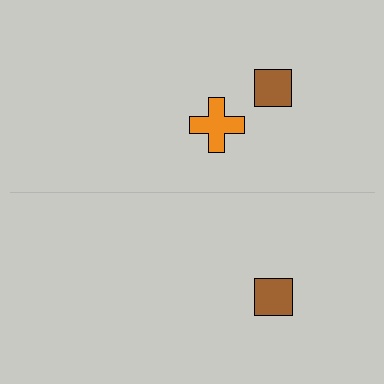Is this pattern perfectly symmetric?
No, the pattern is not perfectly symmetric. A orange cross is missing from the bottom side.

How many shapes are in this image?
There are 3 shapes in this image.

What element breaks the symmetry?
A orange cross is missing from the bottom side.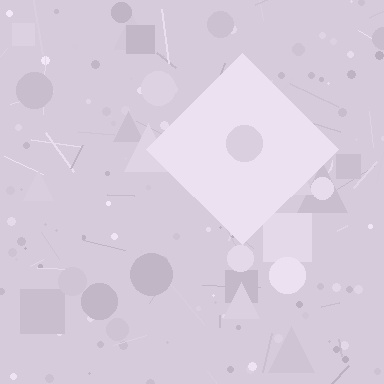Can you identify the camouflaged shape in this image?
The camouflaged shape is a diamond.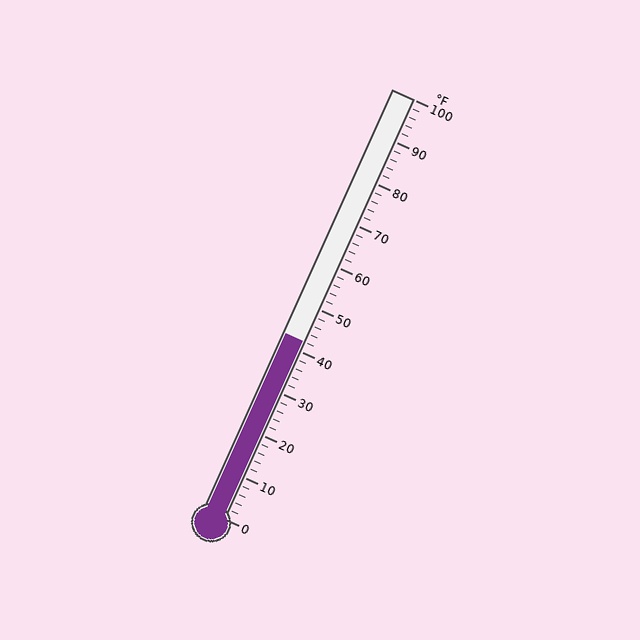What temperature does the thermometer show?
The thermometer shows approximately 42°F.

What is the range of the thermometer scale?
The thermometer scale ranges from 0°F to 100°F.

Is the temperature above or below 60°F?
The temperature is below 60°F.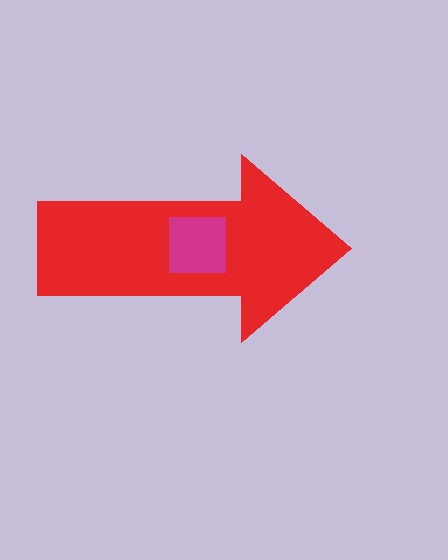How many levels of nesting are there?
2.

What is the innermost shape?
The magenta square.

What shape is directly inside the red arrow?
The magenta square.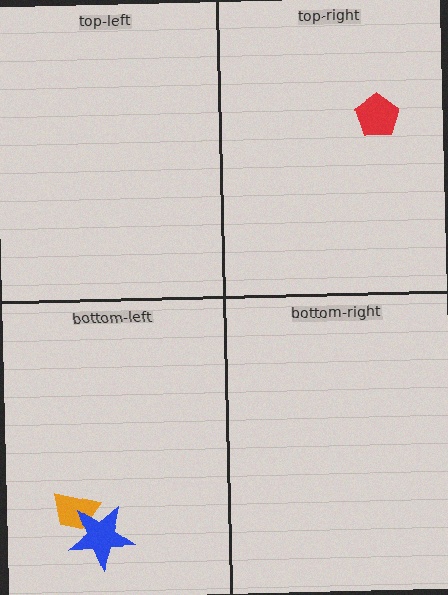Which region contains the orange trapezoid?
The bottom-left region.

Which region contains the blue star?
The bottom-left region.